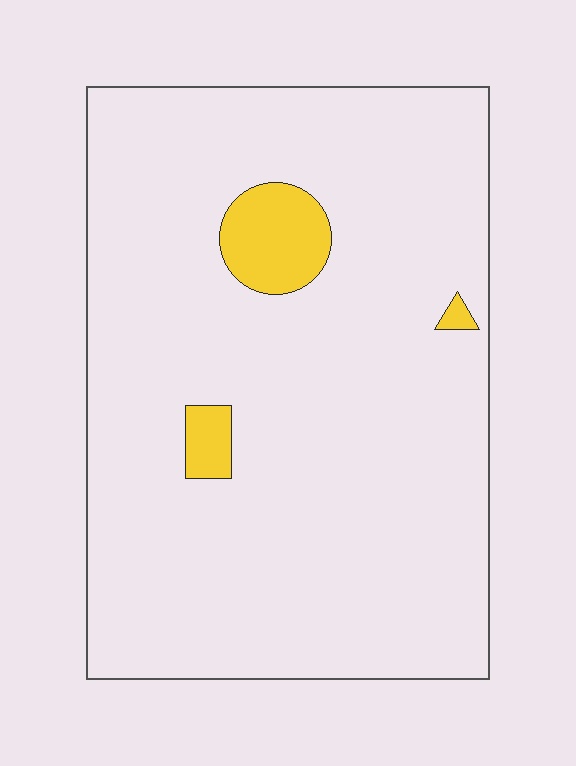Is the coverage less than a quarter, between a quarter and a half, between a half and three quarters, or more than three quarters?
Less than a quarter.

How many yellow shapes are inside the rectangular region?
3.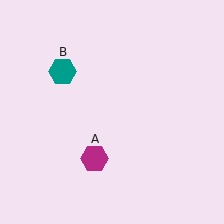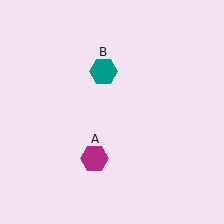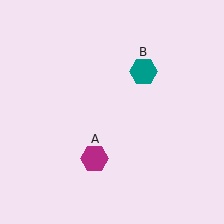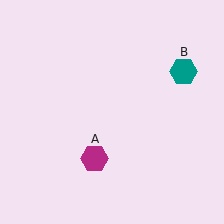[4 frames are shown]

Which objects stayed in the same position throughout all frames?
Magenta hexagon (object A) remained stationary.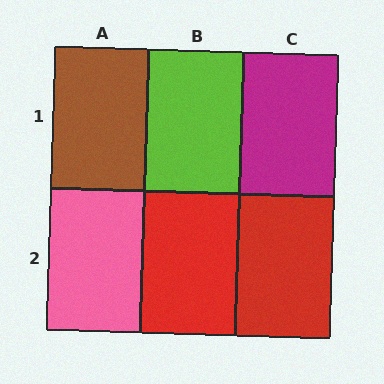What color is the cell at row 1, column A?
Brown.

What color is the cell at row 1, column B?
Lime.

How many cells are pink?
1 cell is pink.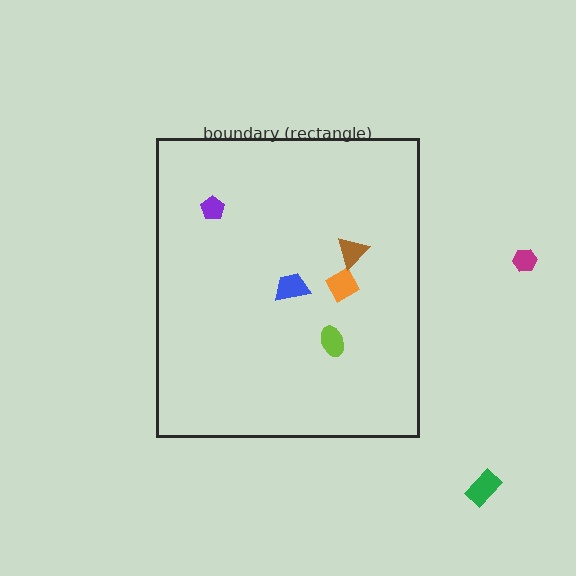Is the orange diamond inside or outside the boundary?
Inside.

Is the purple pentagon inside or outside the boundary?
Inside.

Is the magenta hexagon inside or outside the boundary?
Outside.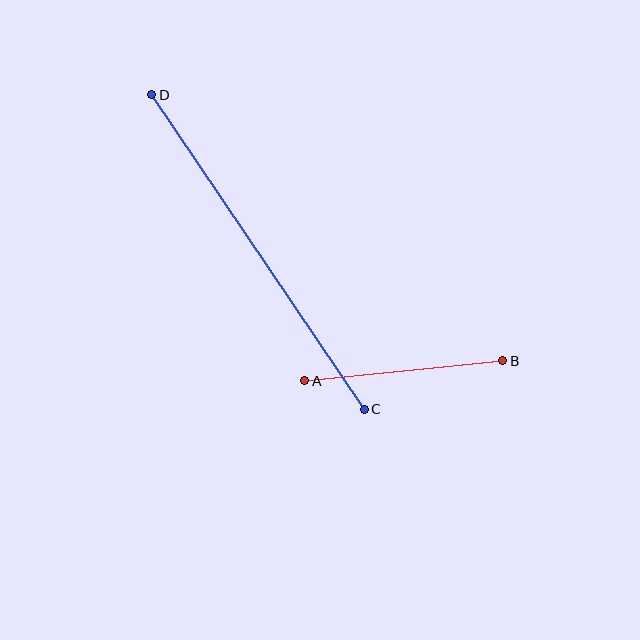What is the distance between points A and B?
The distance is approximately 199 pixels.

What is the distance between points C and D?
The distance is approximately 380 pixels.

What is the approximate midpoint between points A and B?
The midpoint is at approximately (404, 371) pixels.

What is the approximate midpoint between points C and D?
The midpoint is at approximately (258, 252) pixels.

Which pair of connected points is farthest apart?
Points C and D are farthest apart.